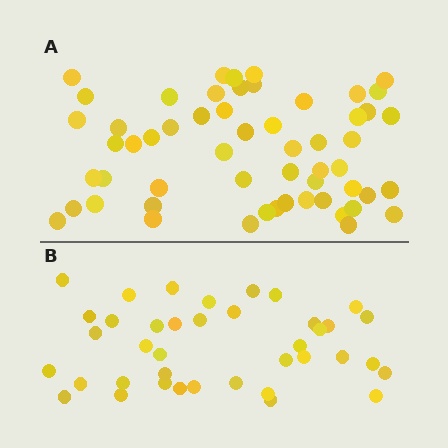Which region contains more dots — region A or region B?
Region A (the top region) has more dots.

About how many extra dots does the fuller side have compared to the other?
Region A has approximately 15 more dots than region B.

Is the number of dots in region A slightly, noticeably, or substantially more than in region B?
Region A has noticeably more, but not dramatically so. The ratio is roughly 1.4 to 1.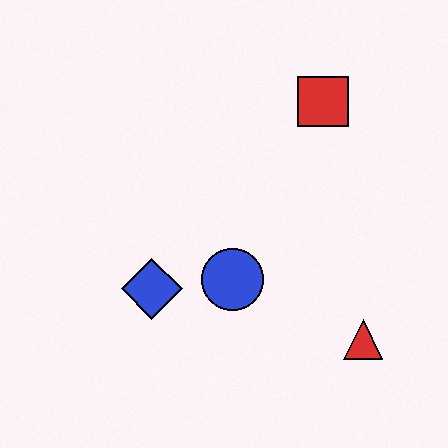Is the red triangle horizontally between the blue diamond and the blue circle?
No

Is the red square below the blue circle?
No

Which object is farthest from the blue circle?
The red square is farthest from the blue circle.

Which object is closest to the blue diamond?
The blue circle is closest to the blue diamond.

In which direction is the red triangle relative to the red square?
The red triangle is below the red square.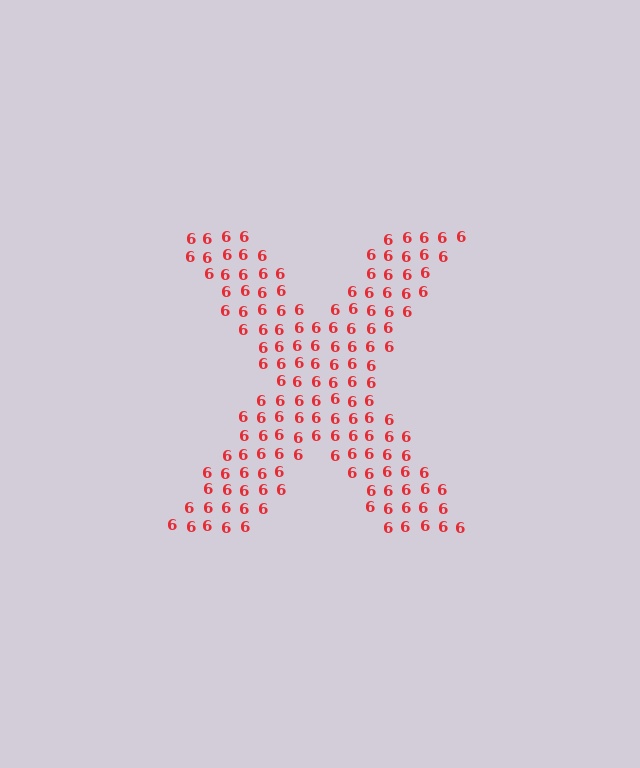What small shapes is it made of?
It is made of small digit 6's.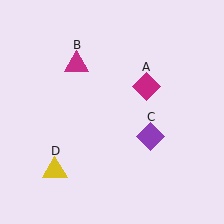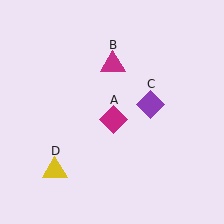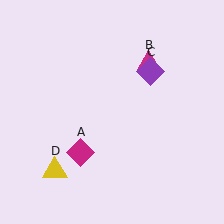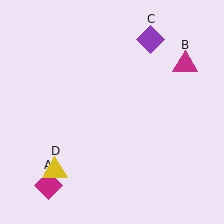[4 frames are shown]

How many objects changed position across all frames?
3 objects changed position: magenta diamond (object A), magenta triangle (object B), purple diamond (object C).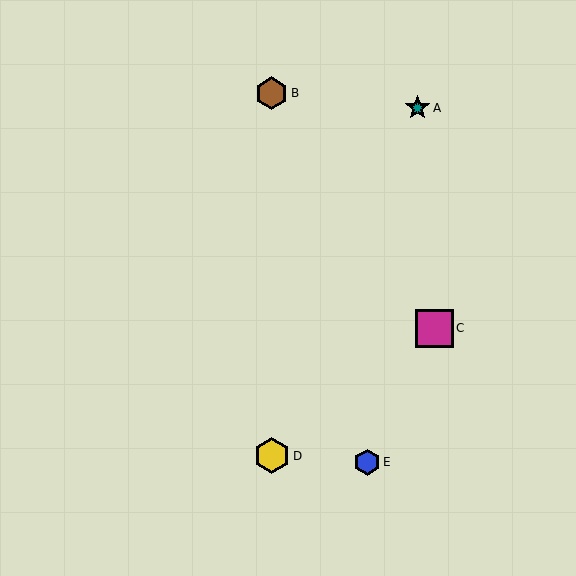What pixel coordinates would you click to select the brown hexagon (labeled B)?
Click at (271, 93) to select the brown hexagon B.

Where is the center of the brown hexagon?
The center of the brown hexagon is at (271, 93).